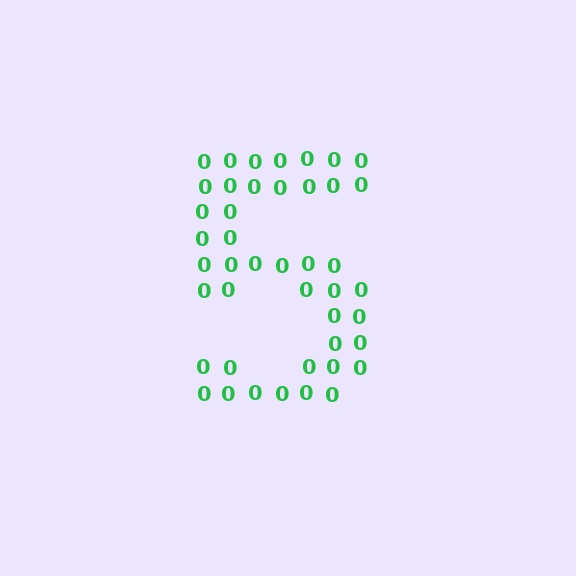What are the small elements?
The small elements are digit 0's.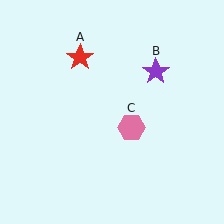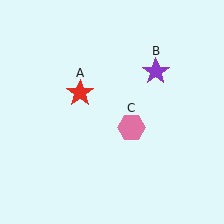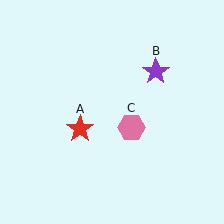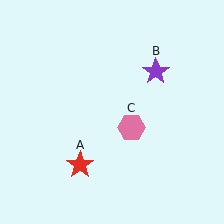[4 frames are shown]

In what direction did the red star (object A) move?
The red star (object A) moved down.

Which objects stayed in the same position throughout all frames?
Purple star (object B) and pink hexagon (object C) remained stationary.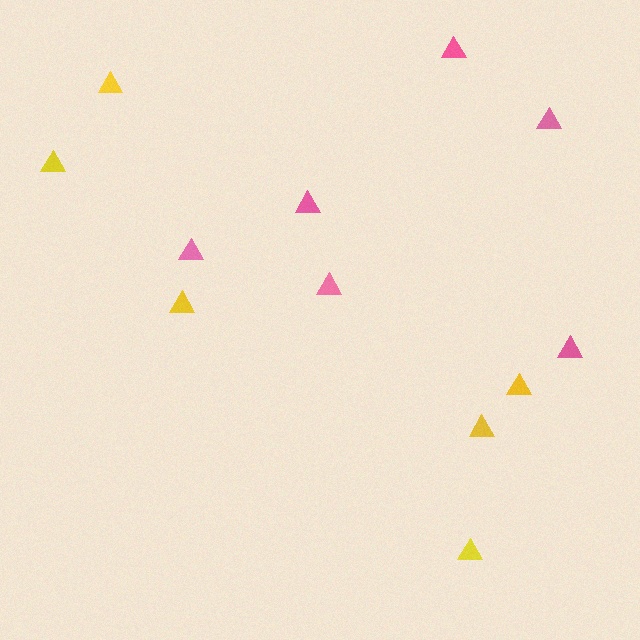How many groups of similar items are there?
There are 2 groups: one group of pink triangles (6) and one group of yellow triangles (6).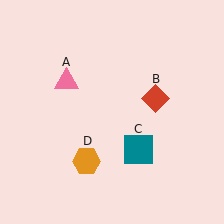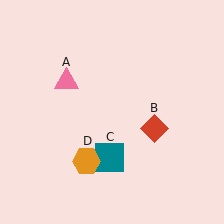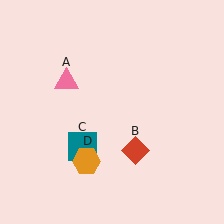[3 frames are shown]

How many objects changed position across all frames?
2 objects changed position: red diamond (object B), teal square (object C).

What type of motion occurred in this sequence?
The red diamond (object B), teal square (object C) rotated clockwise around the center of the scene.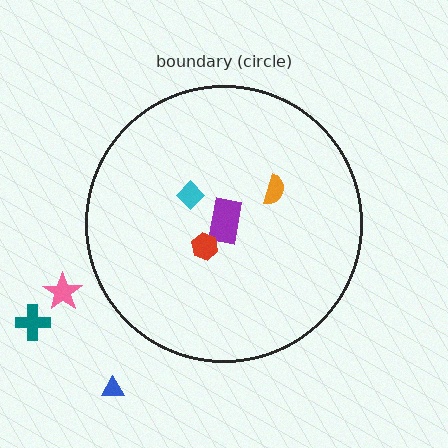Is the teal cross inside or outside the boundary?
Outside.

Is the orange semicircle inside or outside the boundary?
Inside.